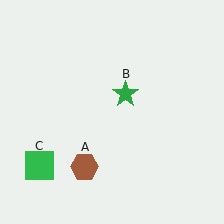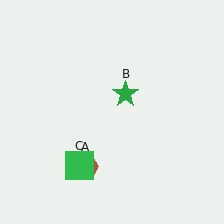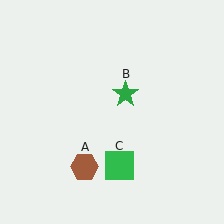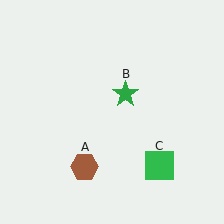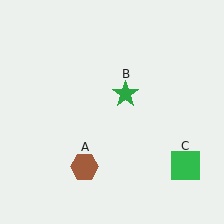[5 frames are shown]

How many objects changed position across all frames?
1 object changed position: green square (object C).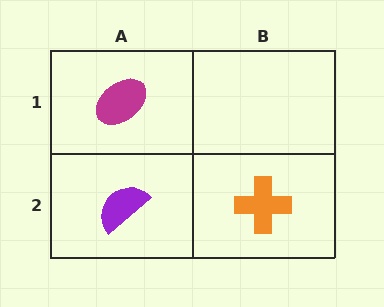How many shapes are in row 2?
2 shapes.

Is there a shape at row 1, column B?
No, that cell is empty.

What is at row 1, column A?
A magenta ellipse.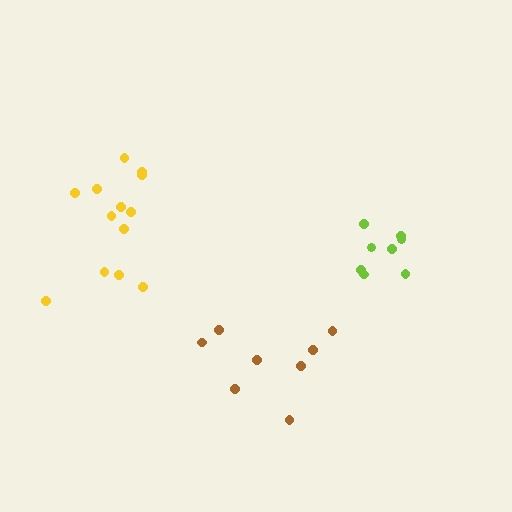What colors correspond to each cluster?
The clusters are colored: brown, lime, yellow.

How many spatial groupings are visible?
There are 3 spatial groupings.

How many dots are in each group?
Group 1: 8 dots, Group 2: 8 dots, Group 3: 13 dots (29 total).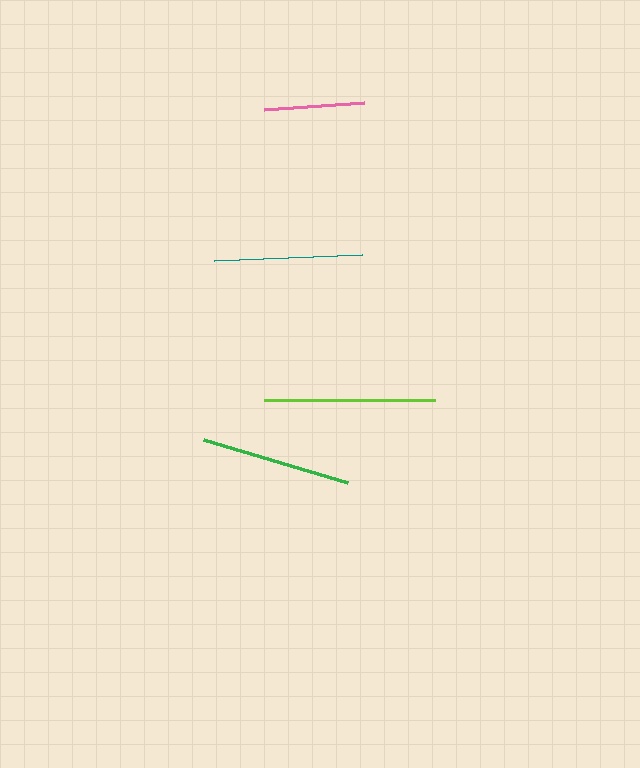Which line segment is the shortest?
The pink line is the shortest at approximately 101 pixels.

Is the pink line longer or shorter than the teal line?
The teal line is longer than the pink line.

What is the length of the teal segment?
The teal segment is approximately 148 pixels long.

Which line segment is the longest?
The lime line is the longest at approximately 170 pixels.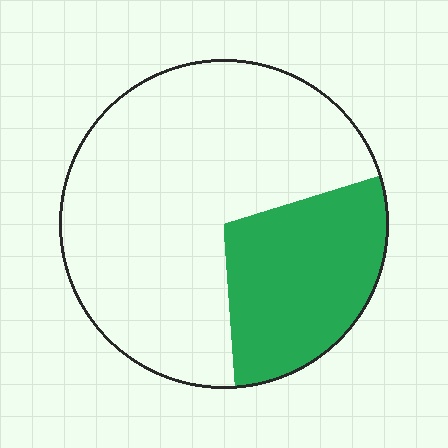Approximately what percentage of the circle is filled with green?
Approximately 30%.